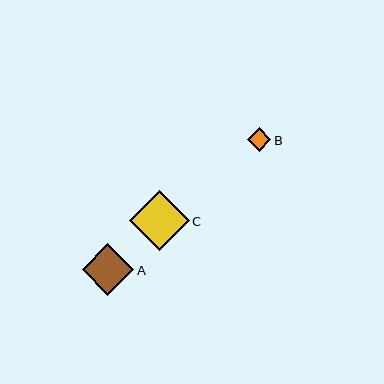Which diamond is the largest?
Diamond C is the largest with a size of approximately 60 pixels.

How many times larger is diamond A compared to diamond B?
Diamond A is approximately 2.2 times the size of diamond B.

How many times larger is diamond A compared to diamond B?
Diamond A is approximately 2.2 times the size of diamond B.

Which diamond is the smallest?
Diamond B is the smallest with a size of approximately 24 pixels.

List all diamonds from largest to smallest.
From largest to smallest: C, A, B.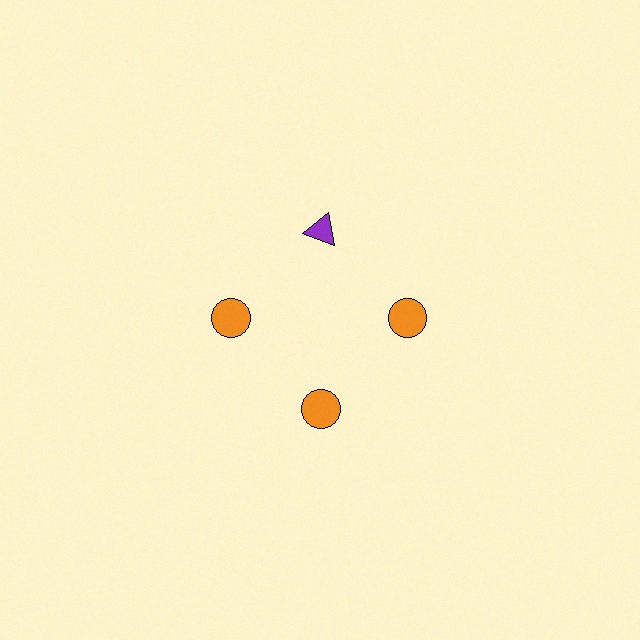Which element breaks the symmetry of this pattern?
The purple triangle at roughly the 12 o'clock position breaks the symmetry. All other shapes are orange circles.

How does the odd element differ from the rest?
It differs in both color (purple instead of orange) and shape (triangle instead of circle).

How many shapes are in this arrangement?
There are 4 shapes arranged in a ring pattern.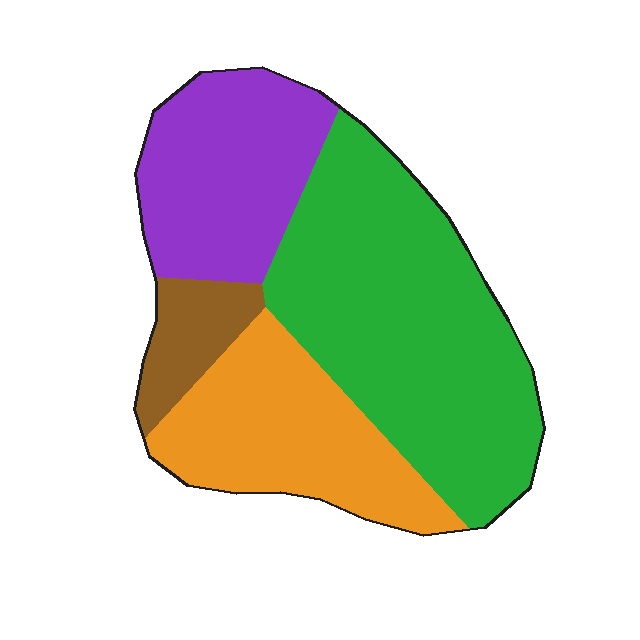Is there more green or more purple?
Green.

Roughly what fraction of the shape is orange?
Orange covers roughly 25% of the shape.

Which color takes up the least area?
Brown, at roughly 10%.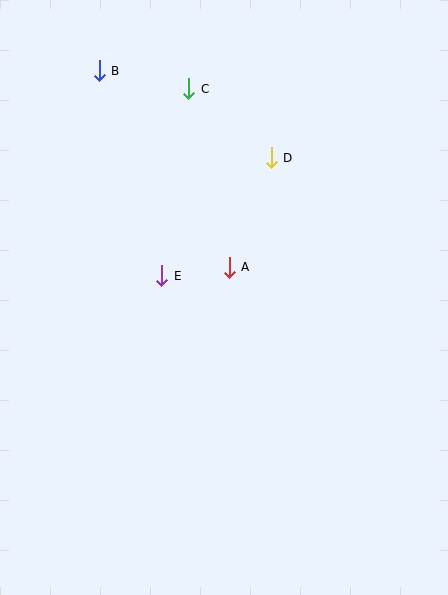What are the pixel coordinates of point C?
Point C is at (189, 89).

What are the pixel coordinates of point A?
Point A is at (229, 267).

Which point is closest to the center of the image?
Point A at (229, 267) is closest to the center.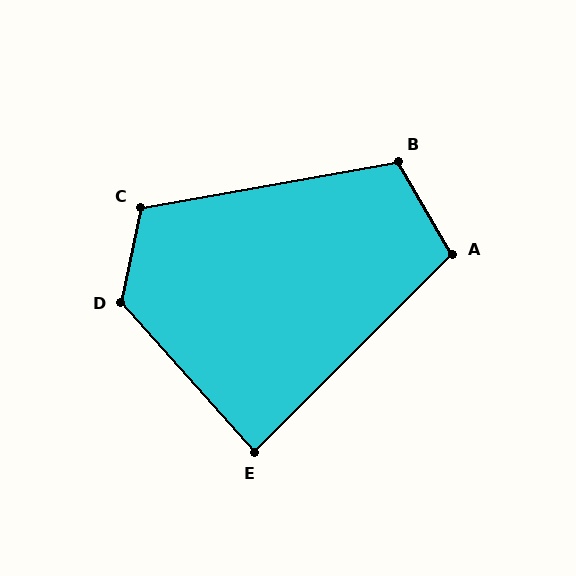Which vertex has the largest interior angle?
D, at approximately 126 degrees.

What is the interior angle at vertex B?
Approximately 110 degrees (obtuse).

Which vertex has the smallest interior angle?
E, at approximately 87 degrees.